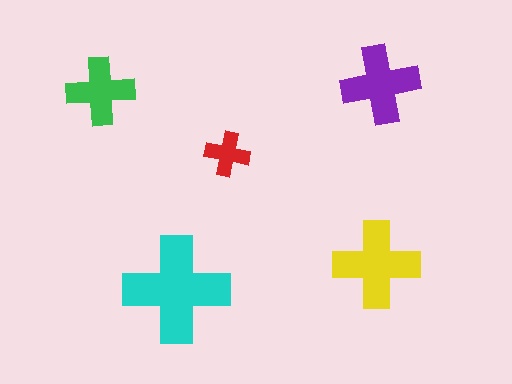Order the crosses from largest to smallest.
the cyan one, the yellow one, the purple one, the green one, the red one.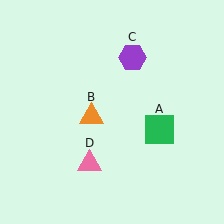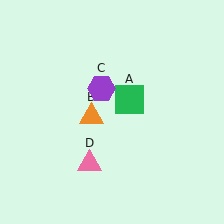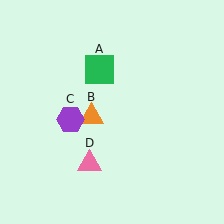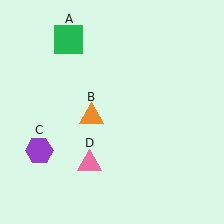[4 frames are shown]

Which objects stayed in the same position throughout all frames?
Orange triangle (object B) and pink triangle (object D) remained stationary.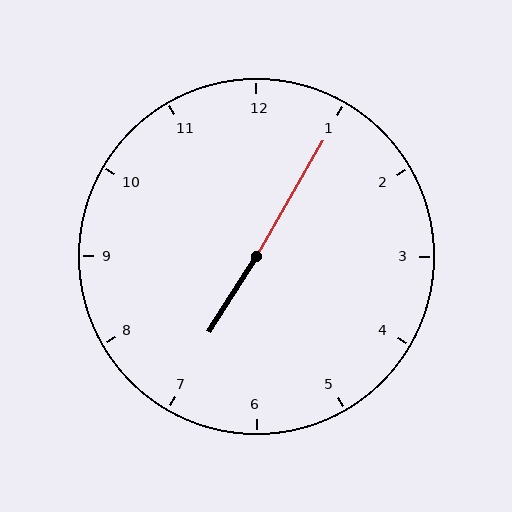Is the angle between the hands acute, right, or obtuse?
It is obtuse.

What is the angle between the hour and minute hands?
Approximately 178 degrees.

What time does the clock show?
7:05.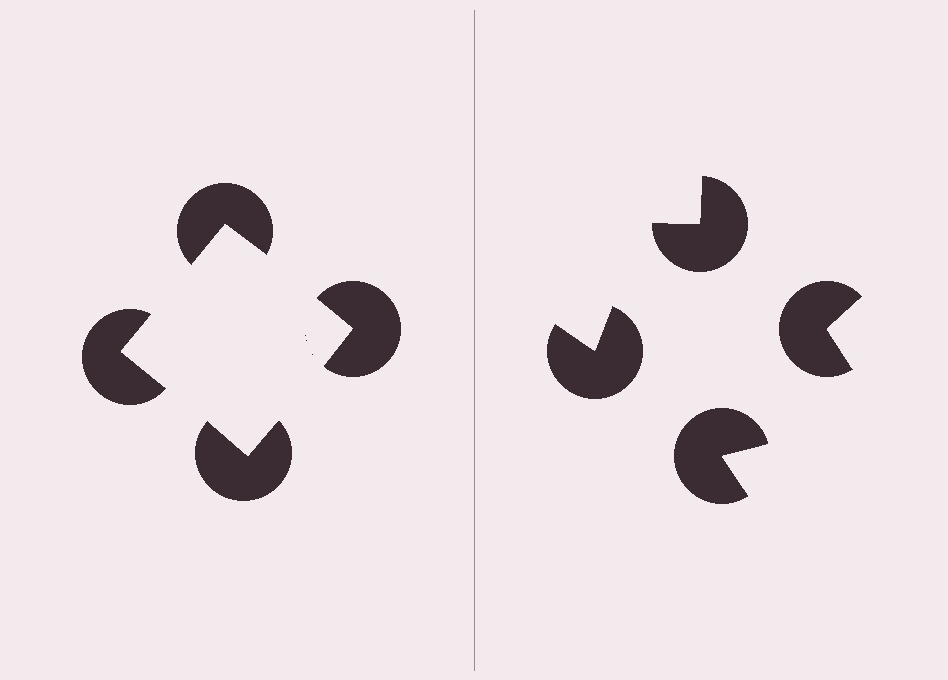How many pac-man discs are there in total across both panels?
8 — 4 on each side.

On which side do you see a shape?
An illusory square appears on the left side. On the right side the wedge cuts are rotated, so no coherent shape forms.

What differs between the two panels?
The pac-man discs are positioned identically on both sides; only the wedge orientations differ. On the left they align to a square; on the right they are misaligned.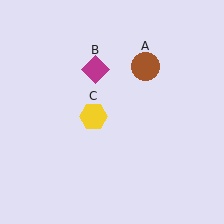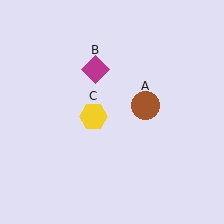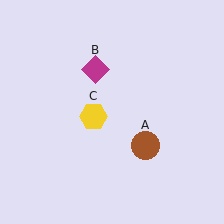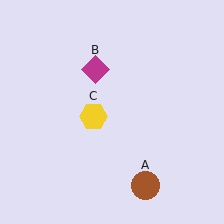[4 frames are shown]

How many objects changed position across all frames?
1 object changed position: brown circle (object A).